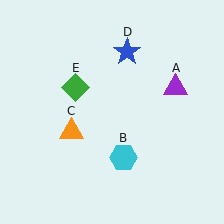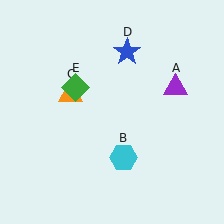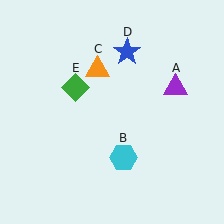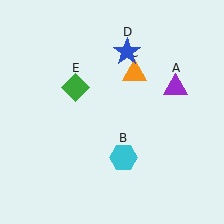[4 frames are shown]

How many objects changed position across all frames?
1 object changed position: orange triangle (object C).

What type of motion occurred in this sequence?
The orange triangle (object C) rotated clockwise around the center of the scene.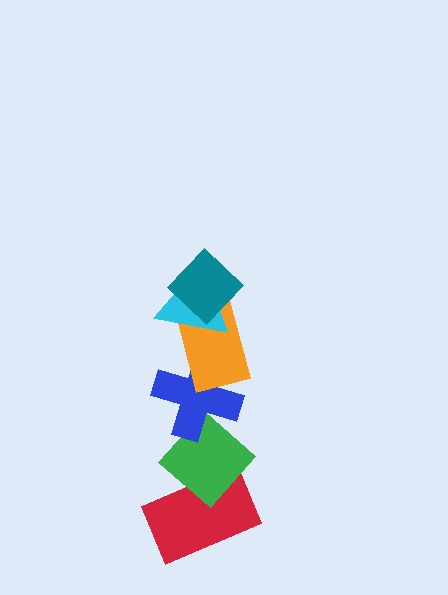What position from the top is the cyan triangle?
The cyan triangle is 2nd from the top.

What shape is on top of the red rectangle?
The green diamond is on top of the red rectangle.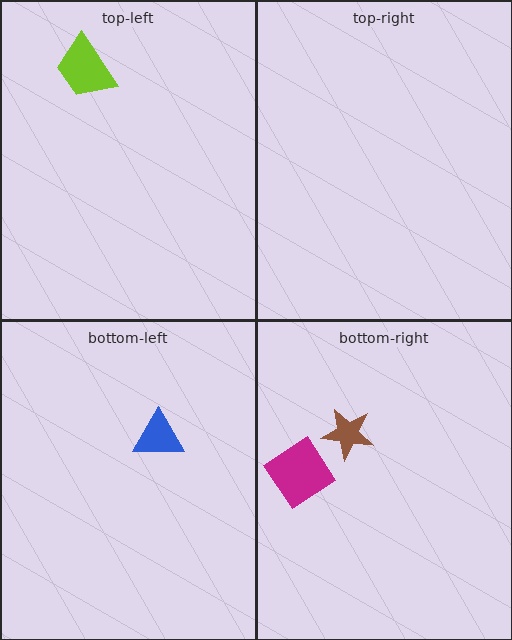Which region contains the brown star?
The bottom-right region.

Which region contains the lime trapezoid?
The top-left region.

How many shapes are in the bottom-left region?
1.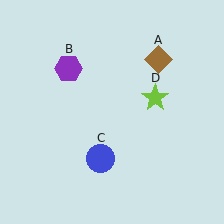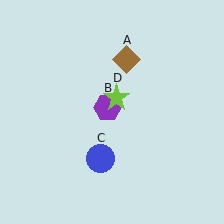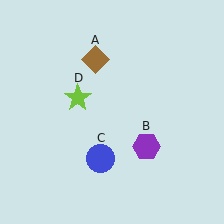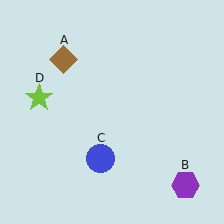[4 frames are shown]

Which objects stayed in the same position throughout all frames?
Blue circle (object C) remained stationary.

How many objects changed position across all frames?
3 objects changed position: brown diamond (object A), purple hexagon (object B), lime star (object D).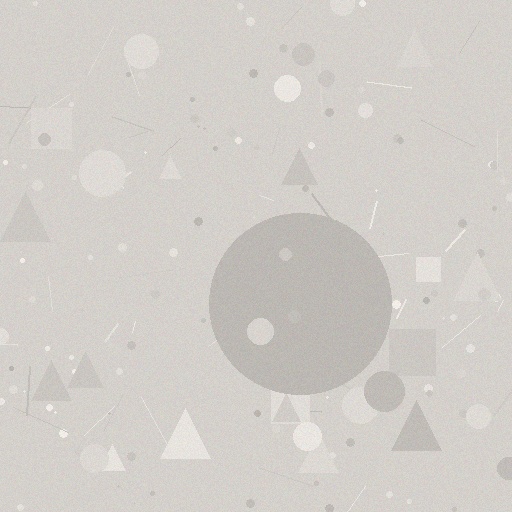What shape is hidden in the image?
A circle is hidden in the image.